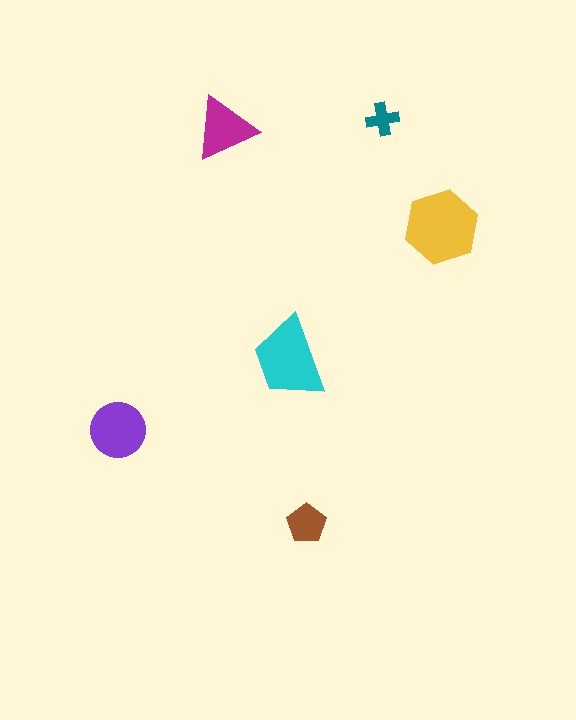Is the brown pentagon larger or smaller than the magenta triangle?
Smaller.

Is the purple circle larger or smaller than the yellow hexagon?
Smaller.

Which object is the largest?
The yellow hexagon.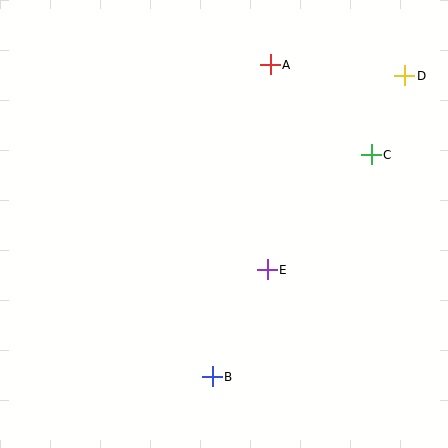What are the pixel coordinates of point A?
Point A is at (270, 65).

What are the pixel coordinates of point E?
Point E is at (267, 270).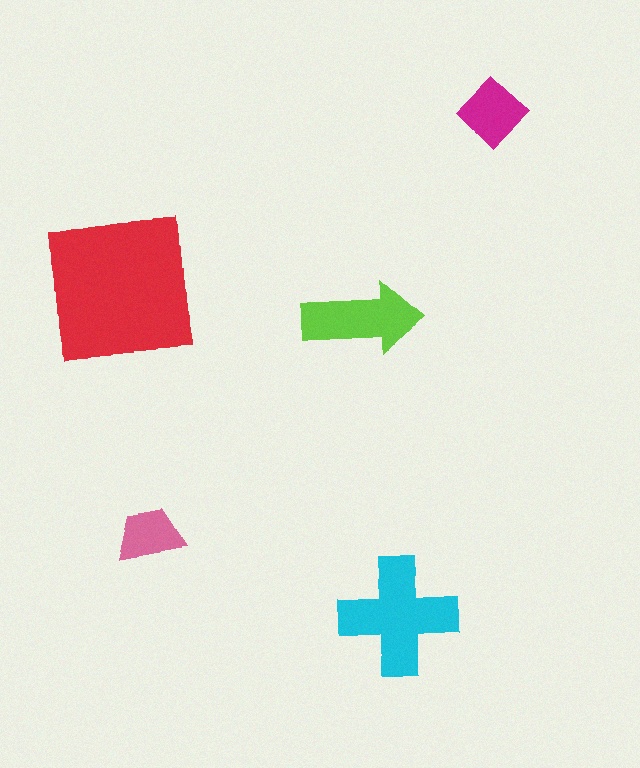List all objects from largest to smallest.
The red square, the cyan cross, the lime arrow, the magenta diamond, the pink trapezoid.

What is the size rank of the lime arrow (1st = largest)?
3rd.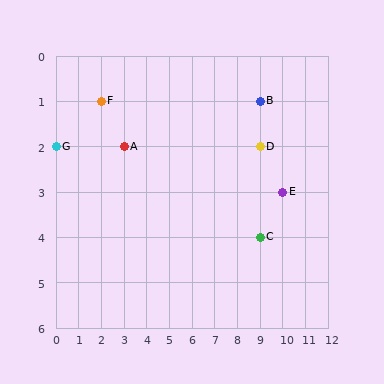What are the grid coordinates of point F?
Point F is at grid coordinates (2, 1).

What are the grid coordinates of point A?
Point A is at grid coordinates (3, 2).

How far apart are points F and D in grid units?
Points F and D are 7 columns and 1 row apart (about 7.1 grid units diagonally).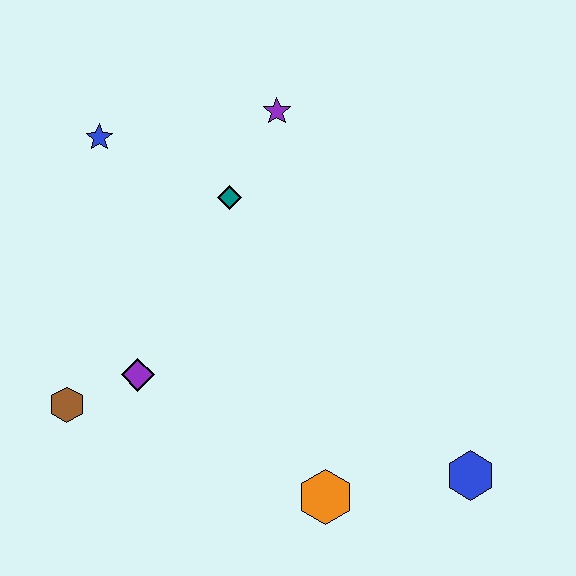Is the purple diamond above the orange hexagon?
Yes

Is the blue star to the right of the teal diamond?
No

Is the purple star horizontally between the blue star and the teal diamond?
No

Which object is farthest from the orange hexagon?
The blue star is farthest from the orange hexagon.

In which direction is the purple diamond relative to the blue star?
The purple diamond is below the blue star.